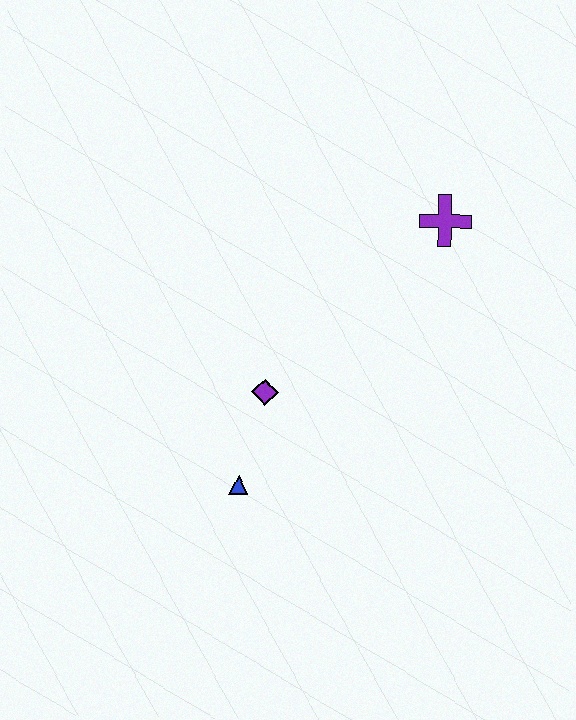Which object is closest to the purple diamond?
The blue triangle is closest to the purple diamond.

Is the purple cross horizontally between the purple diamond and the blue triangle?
No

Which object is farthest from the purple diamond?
The purple cross is farthest from the purple diamond.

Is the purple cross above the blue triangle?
Yes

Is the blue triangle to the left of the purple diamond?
Yes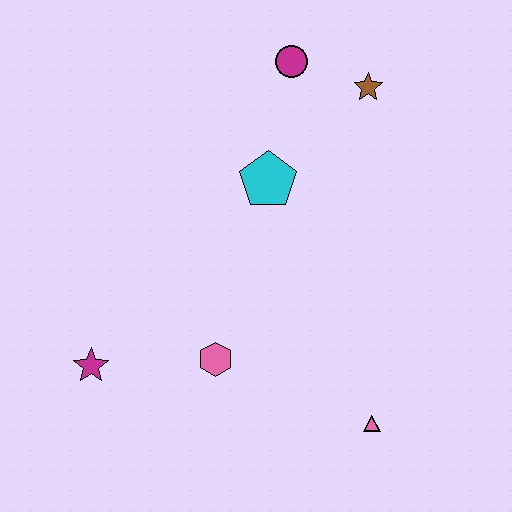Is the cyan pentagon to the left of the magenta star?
No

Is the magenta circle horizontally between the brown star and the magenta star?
Yes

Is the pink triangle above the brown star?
No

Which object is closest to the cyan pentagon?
The magenta circle is closest to the cyan pentagon.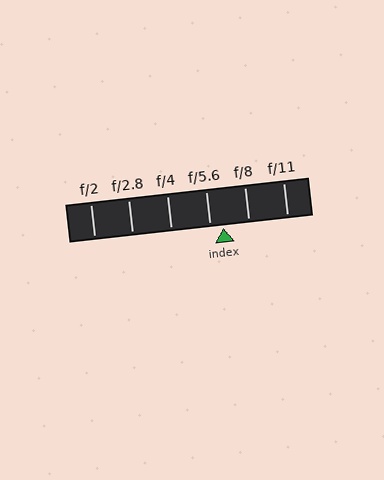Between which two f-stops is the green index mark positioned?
The index mark is between f/5.6 and f/8.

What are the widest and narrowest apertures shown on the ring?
The widest aperture shown is f/2 and the narrowest is f/11.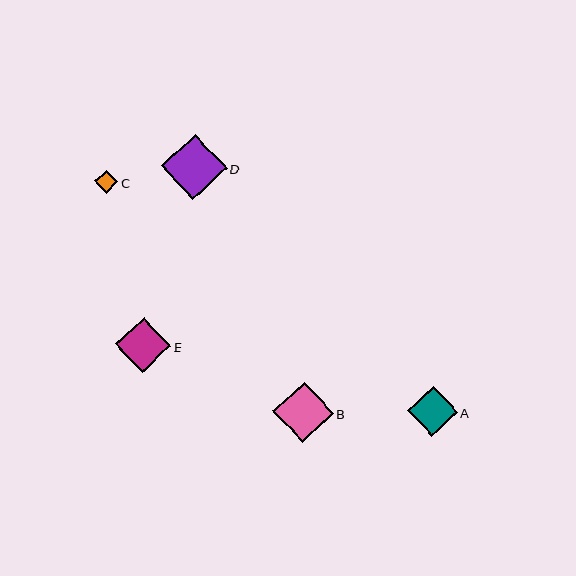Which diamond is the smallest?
Diamond C is the smallest with a size of approximately 23 pixels.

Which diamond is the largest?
Diamond D is the largest with a size of approximately 65 pixels.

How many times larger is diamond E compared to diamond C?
Diamond E is approximately 2.4 times the size of diamond C.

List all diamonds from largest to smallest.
From largest to smallest: D, B, E, A, C.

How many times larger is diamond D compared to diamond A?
Diamond D is approximately 1.3 times the size of diamond A.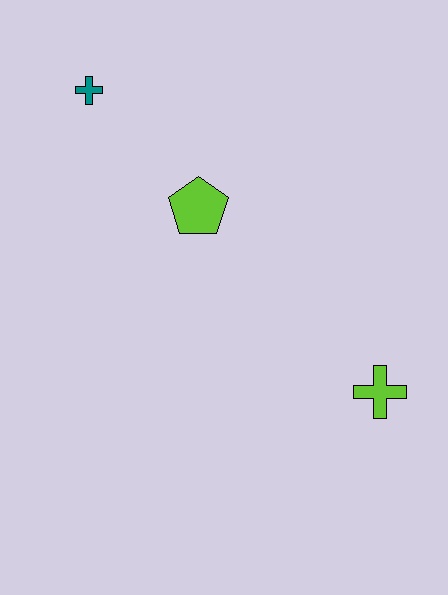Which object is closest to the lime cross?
The lime pentagon is closest to the lime cross.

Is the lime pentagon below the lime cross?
No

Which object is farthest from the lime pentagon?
The lime cross is farthest from the lime pentagon.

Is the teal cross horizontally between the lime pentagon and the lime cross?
No